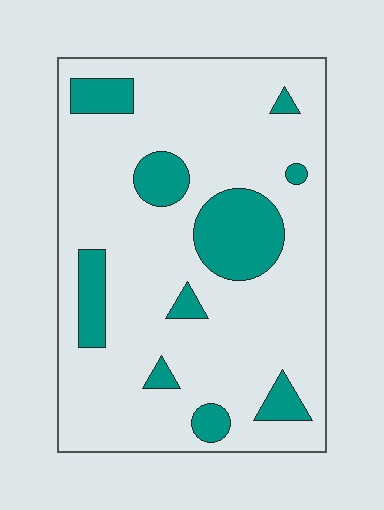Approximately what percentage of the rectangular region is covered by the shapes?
Approximately 20%.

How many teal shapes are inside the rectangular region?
10.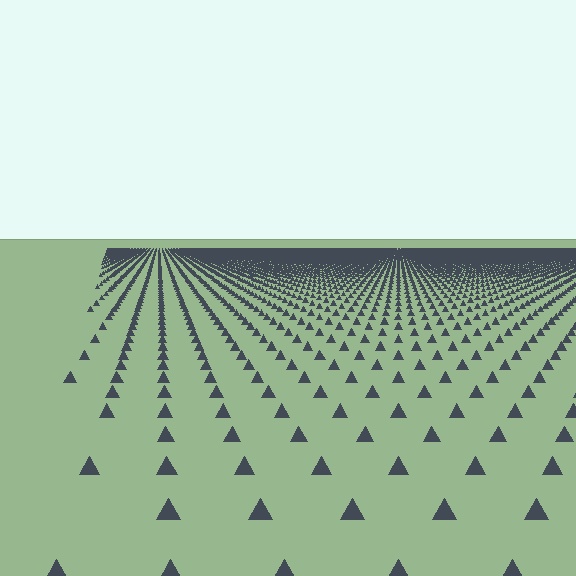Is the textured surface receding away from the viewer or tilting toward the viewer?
The surface is receding away from the viewer. Texture elements get smaller and denser toward the top.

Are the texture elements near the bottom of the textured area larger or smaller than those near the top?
Larger. Near the bottom, elements are closer to the viewer and appear at a bigger on-screen size.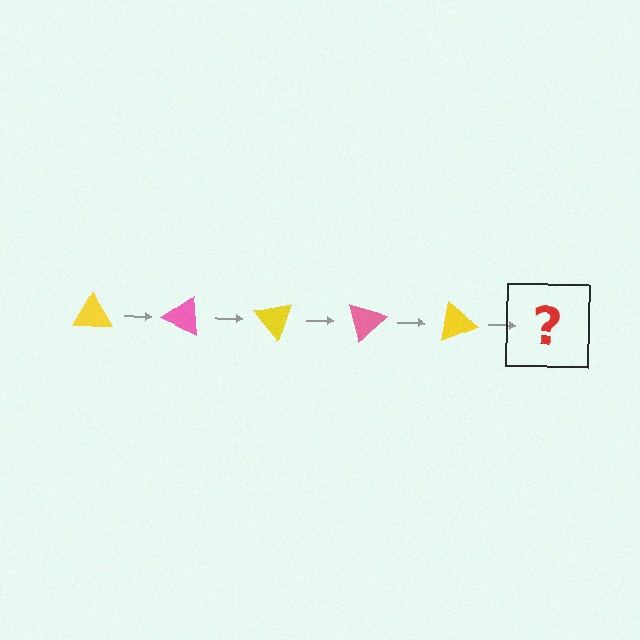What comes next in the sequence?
The next element should be a pink triangle, rotated 125 degrees from the start.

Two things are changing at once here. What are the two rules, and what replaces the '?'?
The two rules are that it rotates 25 degrees each step and the color cycles through yellow and pink. The '?' should be a pink triangle, rotated 125 degrees from the start.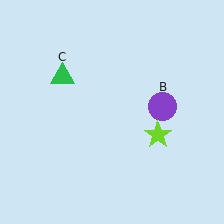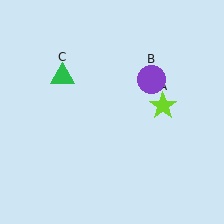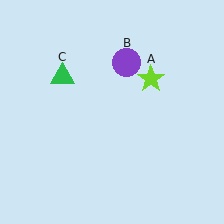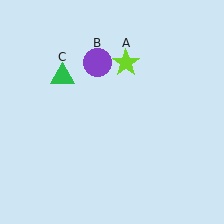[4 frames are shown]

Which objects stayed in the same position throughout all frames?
Green triangle (object C) remained stationary.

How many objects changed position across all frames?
2 objects changed position: lime star (object A), purple circle (object B).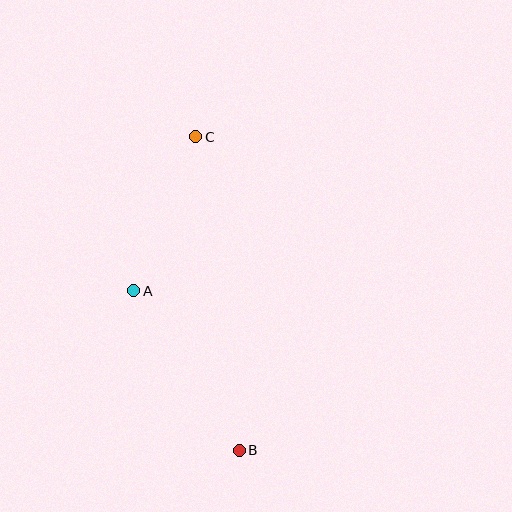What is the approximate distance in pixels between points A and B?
The distance between A and B is approximately 192 pixels.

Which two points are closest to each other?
Points A and C are closest to each other.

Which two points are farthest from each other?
Points B and C are farthest from each other.